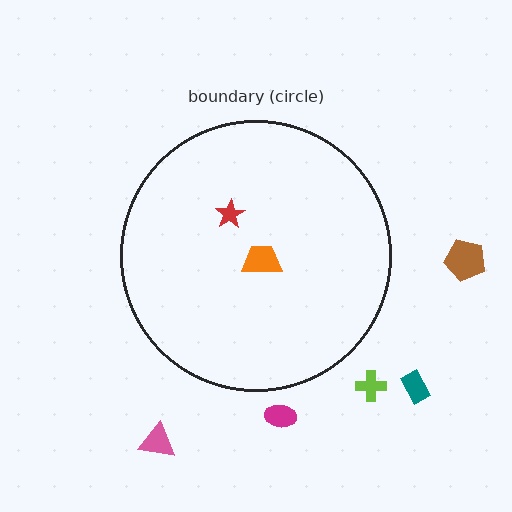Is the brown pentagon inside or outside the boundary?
Outside.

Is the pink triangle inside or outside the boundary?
Outside.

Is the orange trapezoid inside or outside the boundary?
Inside.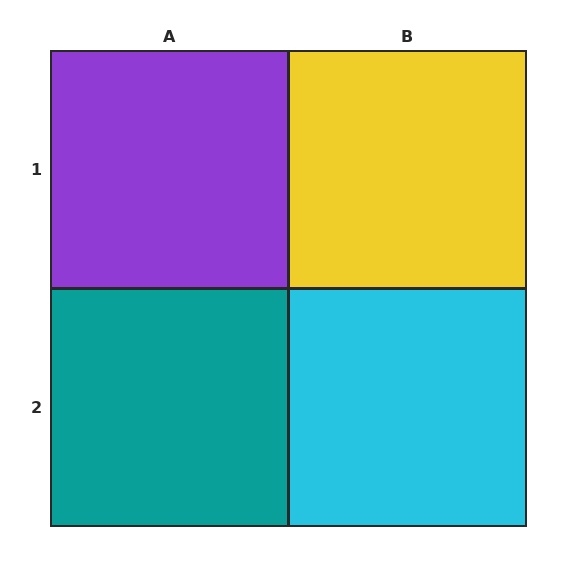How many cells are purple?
1 cell is purple.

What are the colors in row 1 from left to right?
Purple, yellow.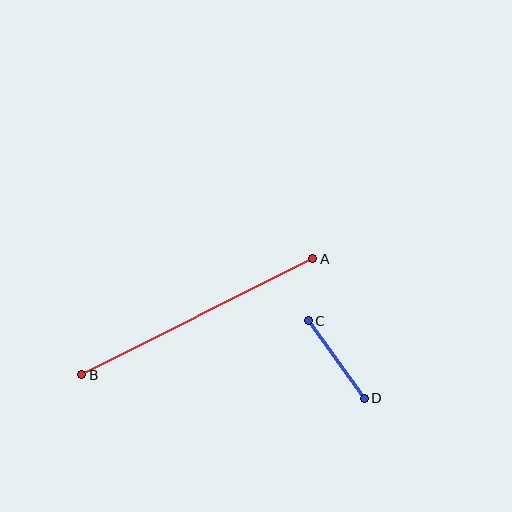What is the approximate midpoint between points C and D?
The midpoint is at approximately (336, 359) pixels.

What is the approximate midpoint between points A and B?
The midpoint is at approximately (197, 317) pixels.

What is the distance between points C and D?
The distance is approximately 96 pixels.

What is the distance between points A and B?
The distance is approximately 259 pixels.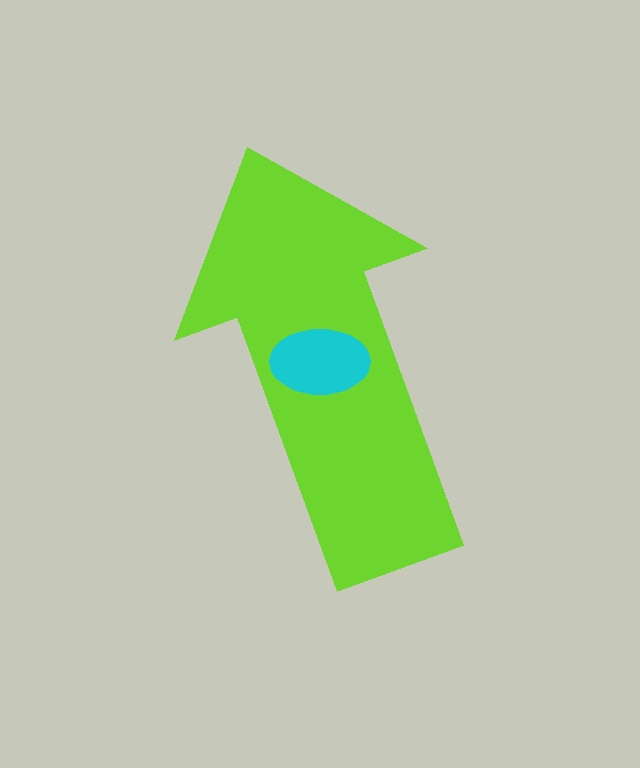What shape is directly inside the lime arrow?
The cyan ellipse.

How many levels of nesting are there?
2.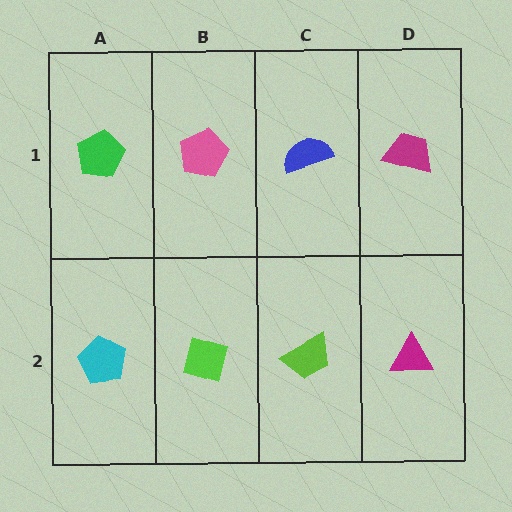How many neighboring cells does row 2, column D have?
2.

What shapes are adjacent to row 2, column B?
A pink pentagon (row 1, column B), a cyan pentagon (row 2, column A), a lime trapezoid (row 2, column C).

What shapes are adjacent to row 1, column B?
A lime square (row 2, column B), a green pentagon (row 1, column A), a blue semicircle (row 1, column C).